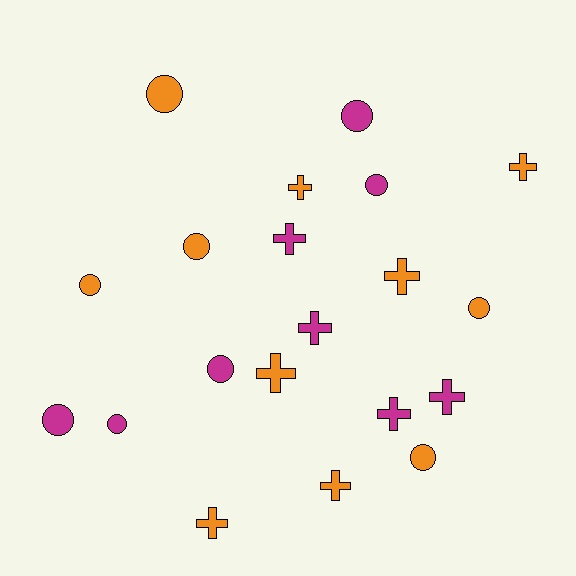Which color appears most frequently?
Orange, with 11 objects.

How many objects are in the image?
There are 20 objects.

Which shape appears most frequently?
Circle, with 10 objects.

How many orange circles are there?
There are 5 orange circles.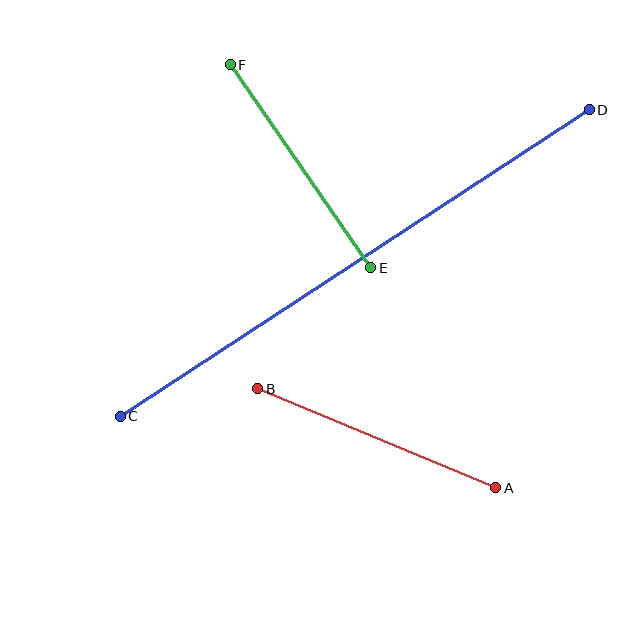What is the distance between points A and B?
The distance is approximately 258 pixels.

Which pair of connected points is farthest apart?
Points C and D are farthest apart.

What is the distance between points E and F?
The distance is approximately 247 pixels.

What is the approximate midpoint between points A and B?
The midpoint is at approximately (377, 438) pixels.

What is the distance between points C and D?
The distance is approximately 560 pixels.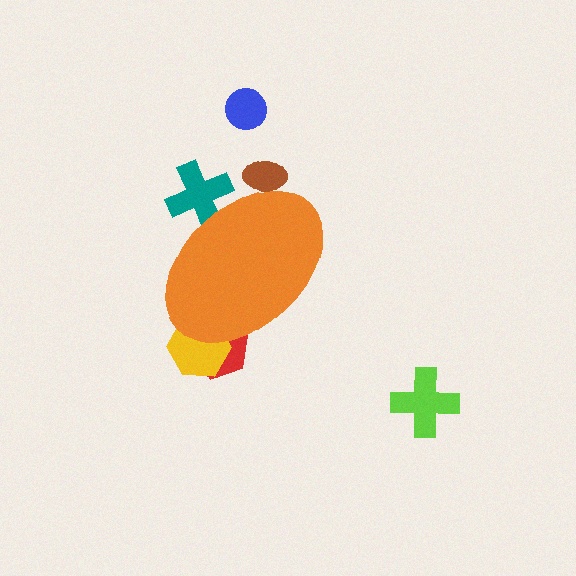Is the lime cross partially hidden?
No, the lime cross is fully visible.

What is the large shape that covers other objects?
An orange ellipse.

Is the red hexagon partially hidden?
Yes, the red hexagon is partially hidden behind the orange ellipse.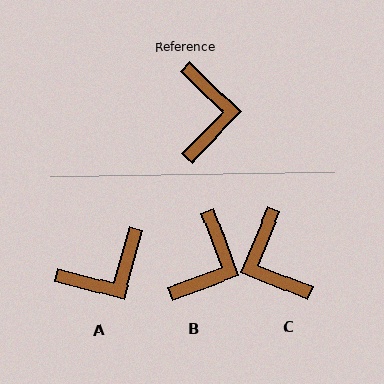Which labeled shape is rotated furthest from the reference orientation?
C, about 158 degrees away.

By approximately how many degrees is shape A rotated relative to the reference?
Approximately 61 degrees clockwise.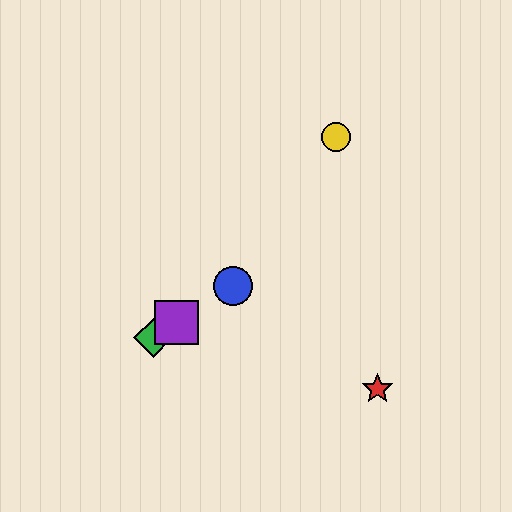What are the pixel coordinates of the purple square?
The purple square is at (176, 323).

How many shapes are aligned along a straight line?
3 shapes (the blue circle, the green diamond, the purple square) are aligned along a straight line.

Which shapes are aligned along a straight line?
The blue circle, the green diamond, the purple square are aligned along a straight line.